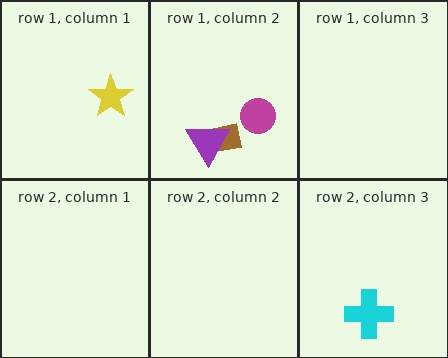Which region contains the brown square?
The row 1, column 2 region.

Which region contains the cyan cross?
The row 2, column 3 region.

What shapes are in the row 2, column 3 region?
The cyan cross.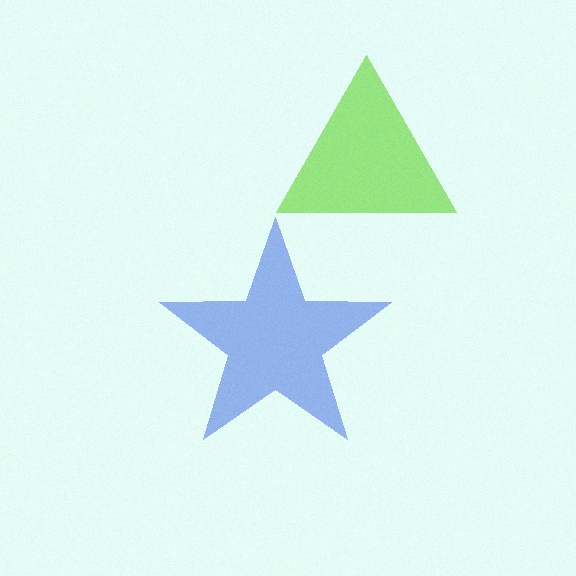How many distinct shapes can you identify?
There are 2 distinct shapes: a lime triangle, a blue star.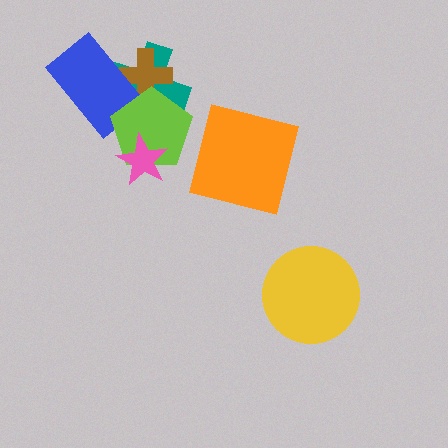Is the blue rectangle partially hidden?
Yes, it is partially covered by another shape.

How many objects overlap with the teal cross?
3 objects overlap with the teal cross.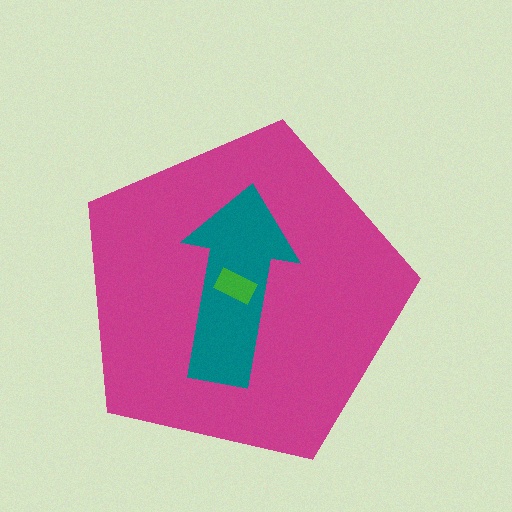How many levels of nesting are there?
3.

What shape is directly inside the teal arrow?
The green rectangle.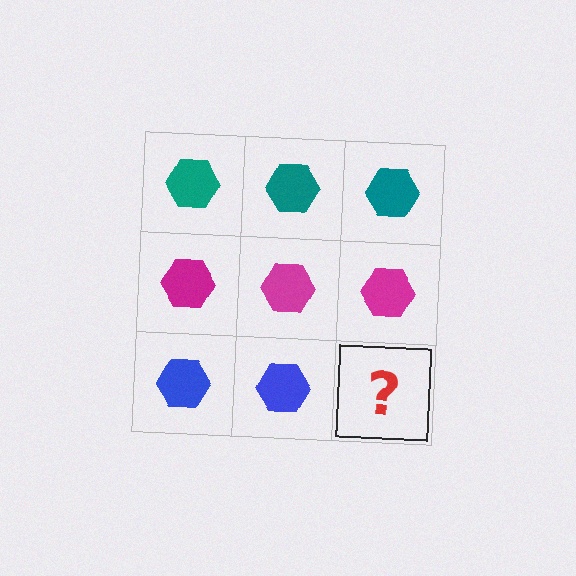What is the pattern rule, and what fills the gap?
The rule is that each row has a consistent color. The gap should be filled with a blue hexagon.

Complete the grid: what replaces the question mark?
The question mark should be replaced with a blue hexagon.